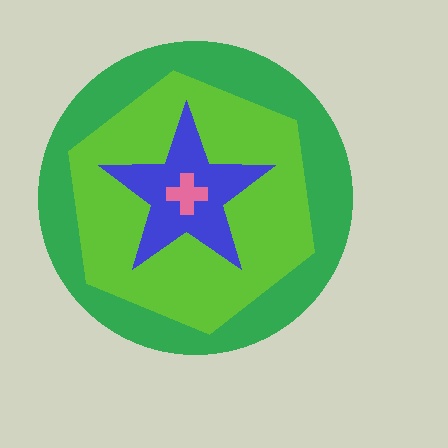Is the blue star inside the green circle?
Yes.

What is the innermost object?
The pink cross.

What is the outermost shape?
The green circle.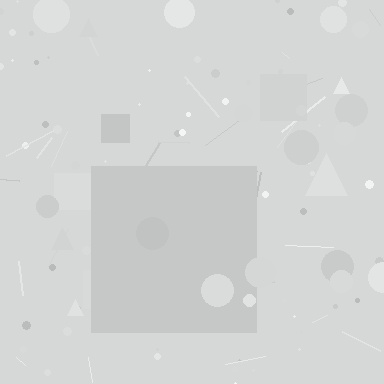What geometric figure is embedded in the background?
A square is embedded in the background.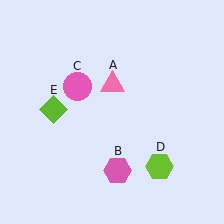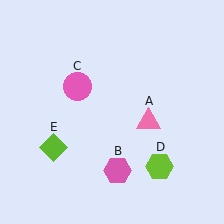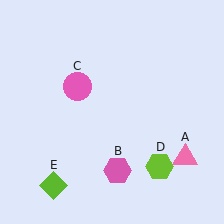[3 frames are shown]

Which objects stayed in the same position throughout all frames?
Pink hexagon (object B) and pink circle (object C) and lime hexagon (object D) remained stationary.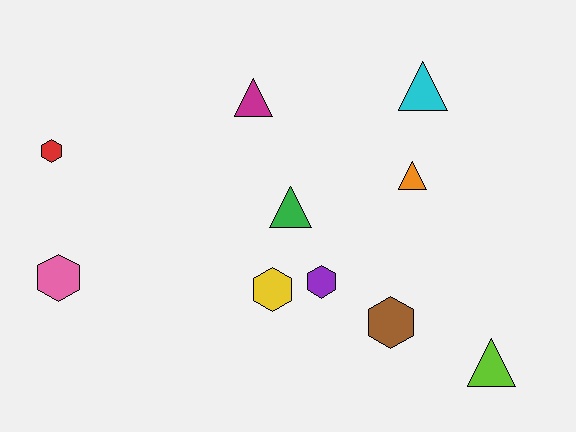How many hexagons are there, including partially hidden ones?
There are 5 hexagons.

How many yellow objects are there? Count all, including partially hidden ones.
There is 1 yellow object.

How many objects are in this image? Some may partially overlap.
There are 10 objects.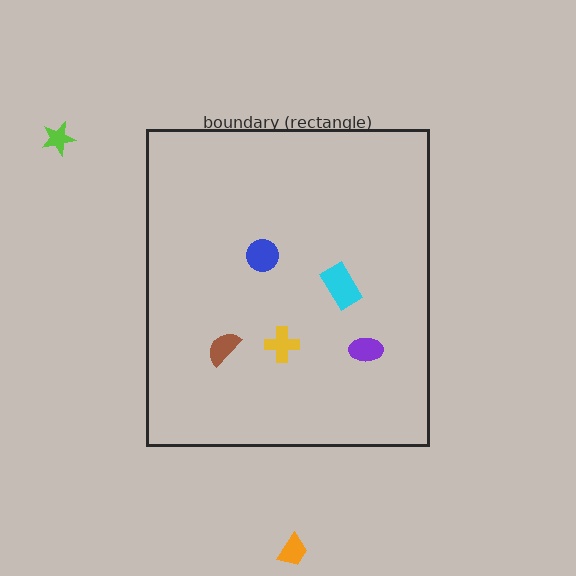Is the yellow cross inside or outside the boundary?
Inside.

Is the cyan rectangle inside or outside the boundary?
Inside.